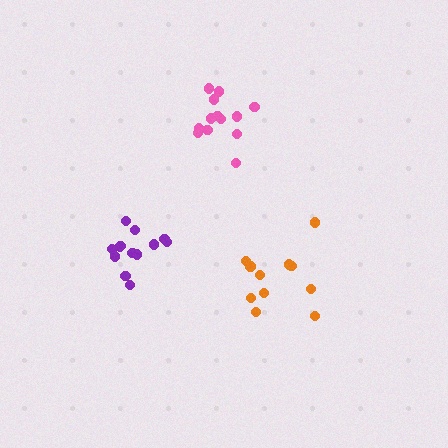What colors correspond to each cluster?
The clusters are colored: orange, purple, pink.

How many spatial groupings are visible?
There are 3 spatial groupings.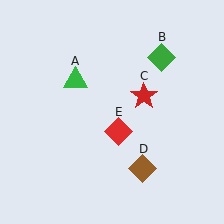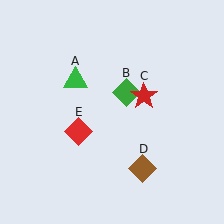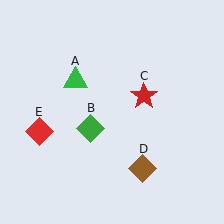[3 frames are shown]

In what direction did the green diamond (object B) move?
The green diamond (object B) moved down and to the left.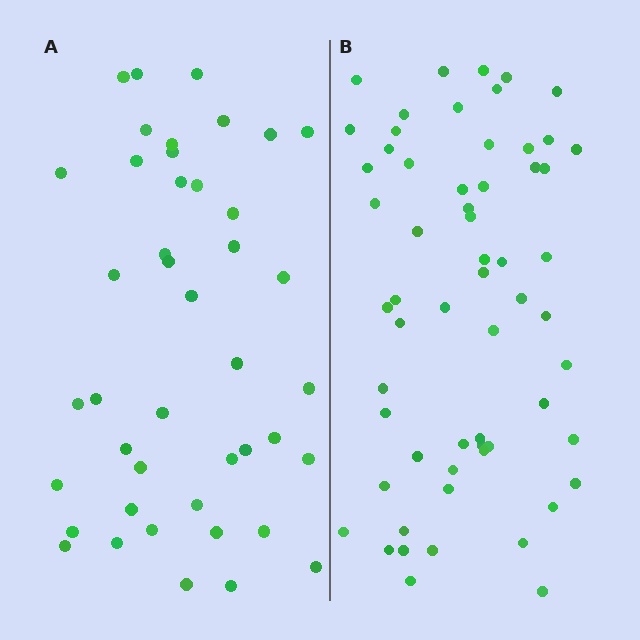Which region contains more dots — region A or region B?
Region B (the right region) has more dots.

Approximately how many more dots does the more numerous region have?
Region B has approximately 15 more dots than region A.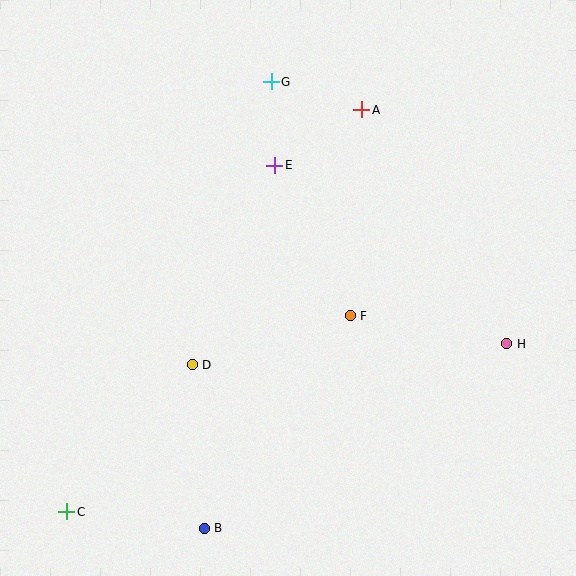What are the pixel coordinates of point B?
Point B is at (204, 528).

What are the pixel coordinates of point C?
Point C is at (67, 512).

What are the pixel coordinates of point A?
Point A is at (362, 110).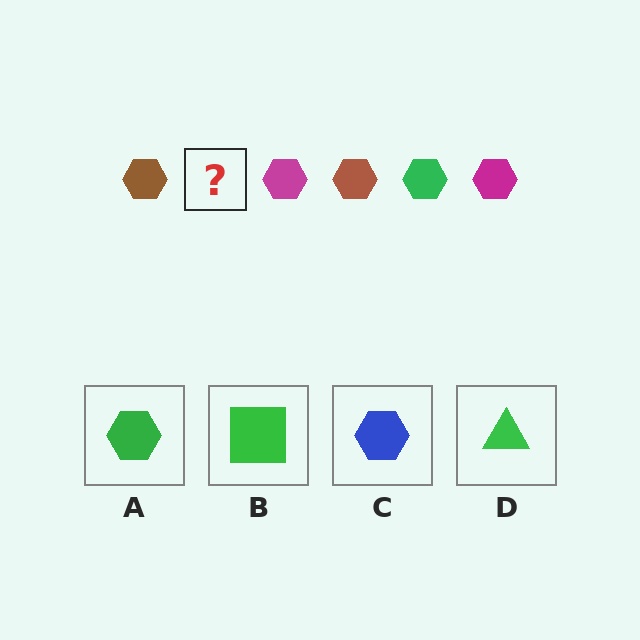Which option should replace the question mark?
Option A.